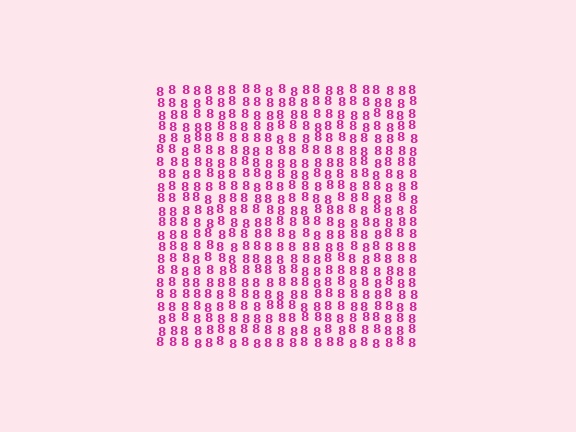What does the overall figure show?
The overall figure shows a square.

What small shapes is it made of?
It is made of small digit 8's.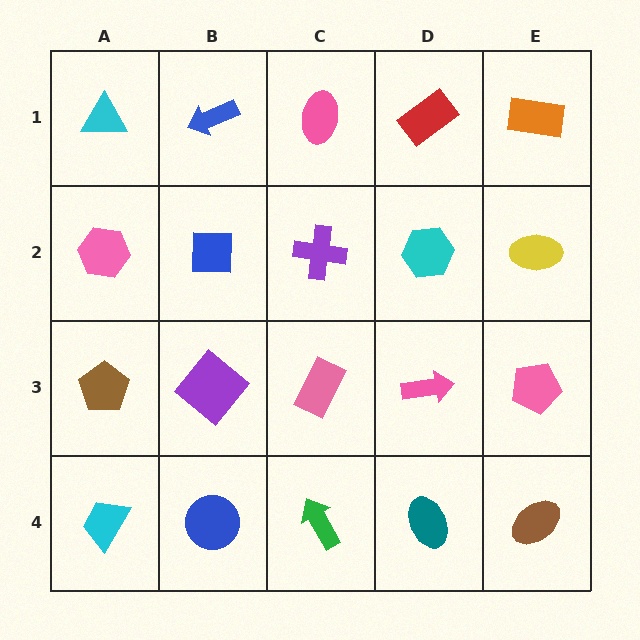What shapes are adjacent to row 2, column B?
A blue arrow (row 1, column B), a purple diamond (row 3, column B), a pink hexagon (row 2, column A), a purple cross (row 2, column C).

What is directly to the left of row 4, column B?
A cyan trapezoid.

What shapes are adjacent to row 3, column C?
A purple cross (row 2, column C), a green arrow (row 4, column C), a purple diamond (row 3, column B), a pink arrow (row 3, column D).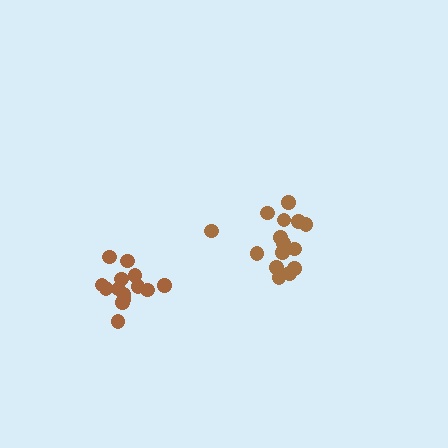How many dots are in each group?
Group 1: 15 dots, Group 2: 14 dots (29 total).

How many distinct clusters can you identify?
There are 2 distinct clusters.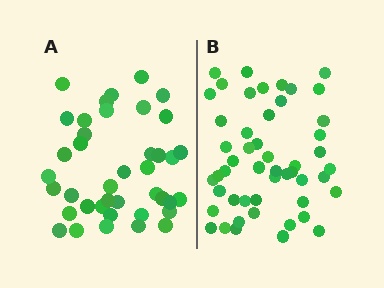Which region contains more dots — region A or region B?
Region B (the right region) has more dots.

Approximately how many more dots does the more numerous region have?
Region B has roughly 10 or so more dots than region A.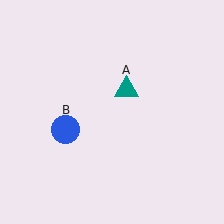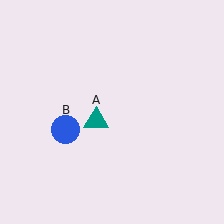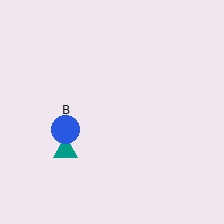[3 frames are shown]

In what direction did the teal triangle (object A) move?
The teal triangle (object A) moved down and to the left.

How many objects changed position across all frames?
1 object changed position: teal triangle (object A).